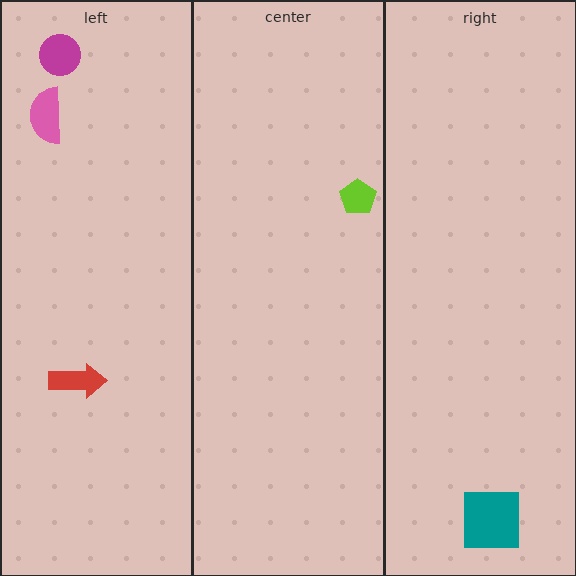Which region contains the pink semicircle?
The left region.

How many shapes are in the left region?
3.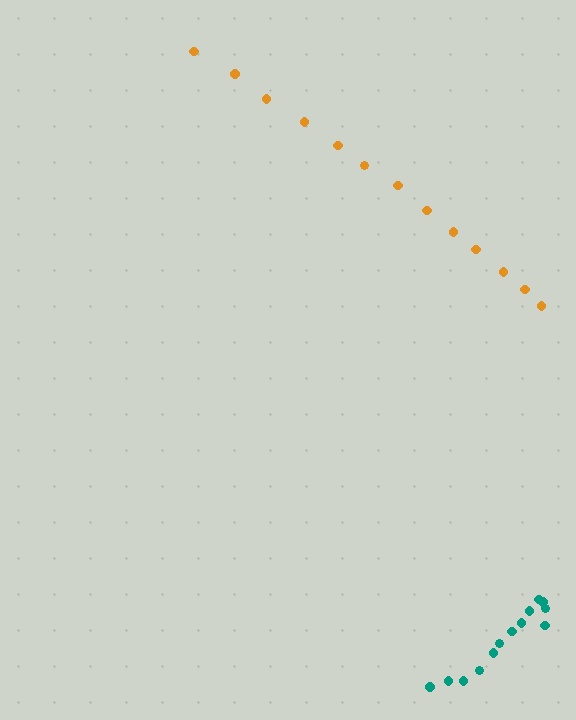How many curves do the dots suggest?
There are 2 distinct paths.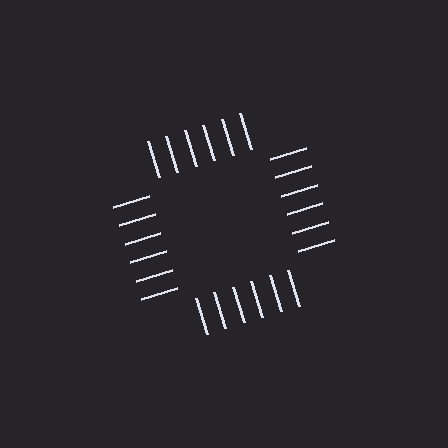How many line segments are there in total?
24 — 6 along each of the 4 edges.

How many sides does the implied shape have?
4 sides — the line-ends trace a square.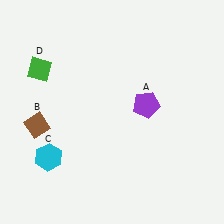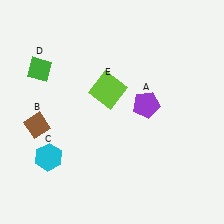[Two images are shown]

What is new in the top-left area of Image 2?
A lime square (E) was added in the top-left area of Image 2.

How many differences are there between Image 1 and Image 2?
There is 1 difference between the two images.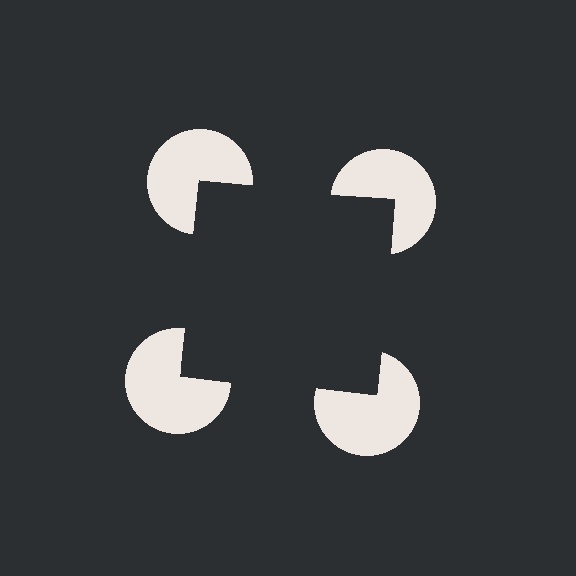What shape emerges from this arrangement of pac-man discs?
An illusory square — its edges are inferred from the aligned wedge cuts in the pac-man discs, not physically drawn.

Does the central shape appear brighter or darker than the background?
It typically appears slightly darker than the background, even though no actual brightness change is drawn.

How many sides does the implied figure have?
4 sides.